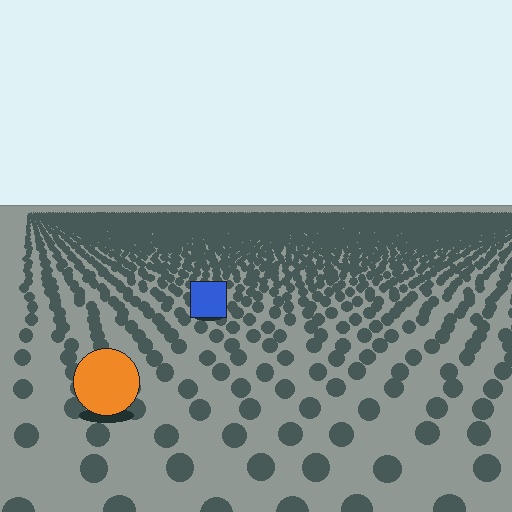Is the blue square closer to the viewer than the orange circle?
No. The orange circle is closer — you can tell from the texture gradient: the ground texture is coarser near it.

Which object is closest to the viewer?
The orange circle is closest. The texture marks near it are larger and more spread out.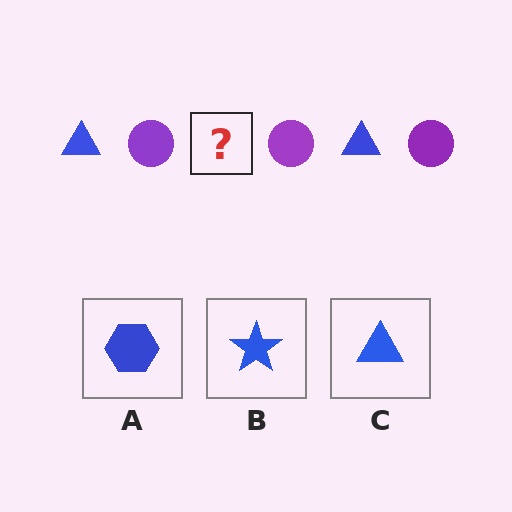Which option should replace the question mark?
Option C.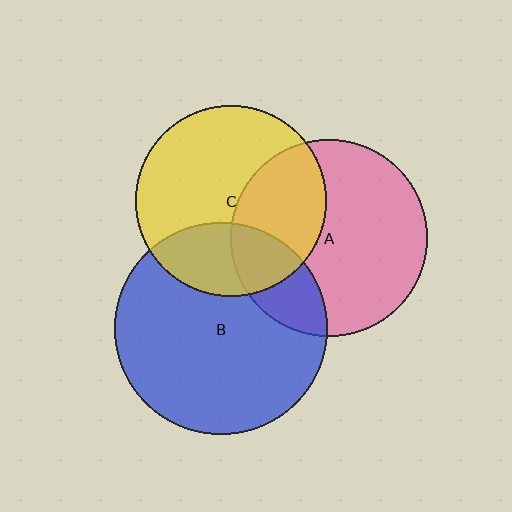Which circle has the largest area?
Circle B (blue).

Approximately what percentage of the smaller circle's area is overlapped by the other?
Approximately 30%.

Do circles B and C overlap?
Yes.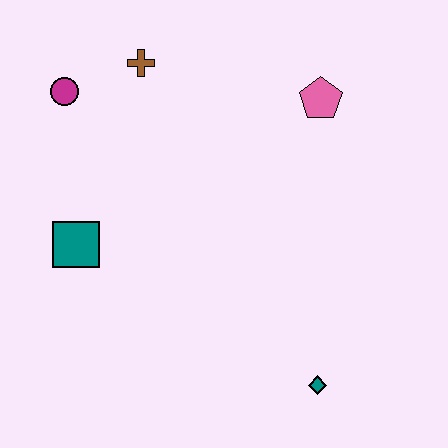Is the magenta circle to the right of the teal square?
No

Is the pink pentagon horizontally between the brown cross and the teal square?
No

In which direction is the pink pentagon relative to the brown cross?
The pink pentagon is to the right of the brown cross.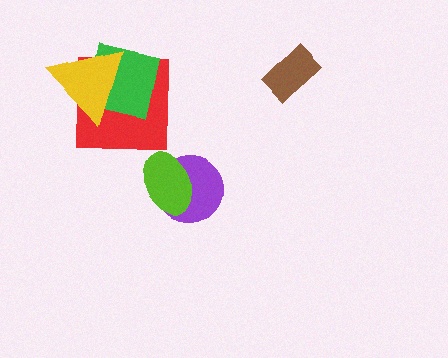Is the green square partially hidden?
Yes, it is partially covered by another shape.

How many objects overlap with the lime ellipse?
1 object overlaps with the lime ellipse.